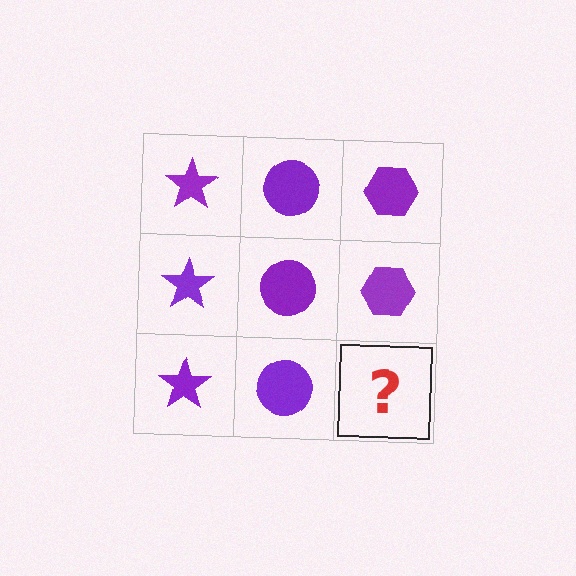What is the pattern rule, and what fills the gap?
The rule is that each column has a consistent shape. The gap should be filled with a purple hexagon.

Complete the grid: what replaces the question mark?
The question mark should be replaced with a purple hexagon.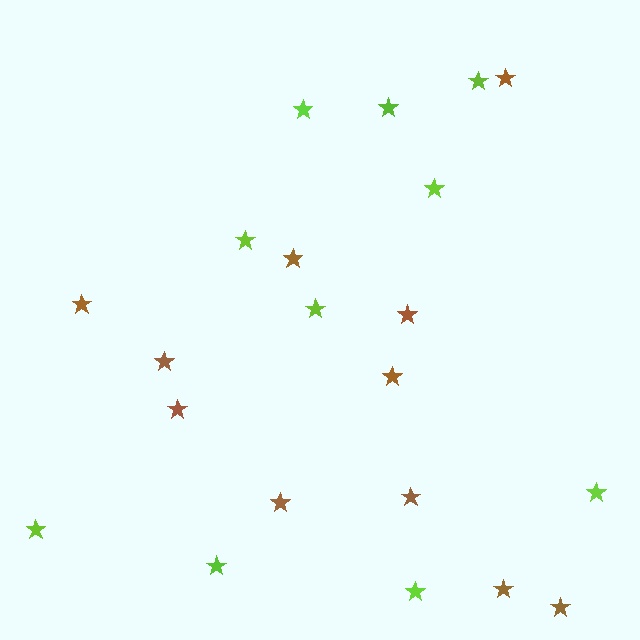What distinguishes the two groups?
There are 2 groups: one group of brown stars (11) and one group of lime stars (10).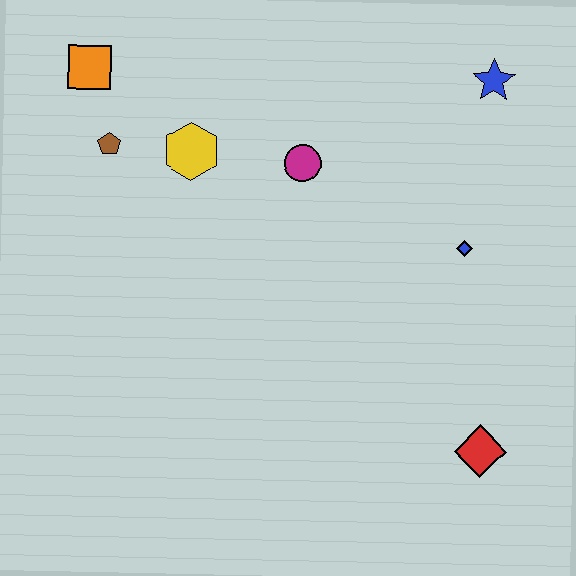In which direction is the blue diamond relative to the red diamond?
The blue diamond is above the red diamond.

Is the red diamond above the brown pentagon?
No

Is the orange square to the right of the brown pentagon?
No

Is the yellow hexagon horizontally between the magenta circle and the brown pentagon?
Yes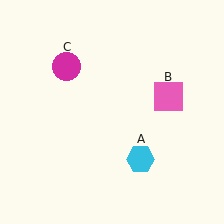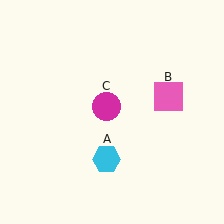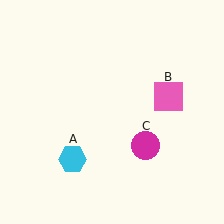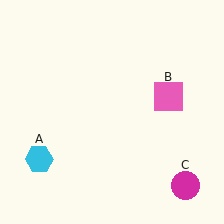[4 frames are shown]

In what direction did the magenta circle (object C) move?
The magenta circle (object C) moved down and to the right.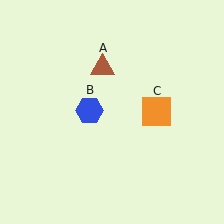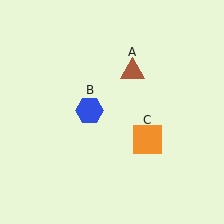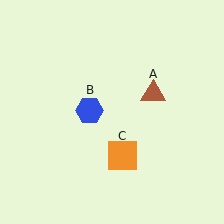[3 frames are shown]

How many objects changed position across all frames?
2 objects changed position: brown triangle (object A), orange square (object C).